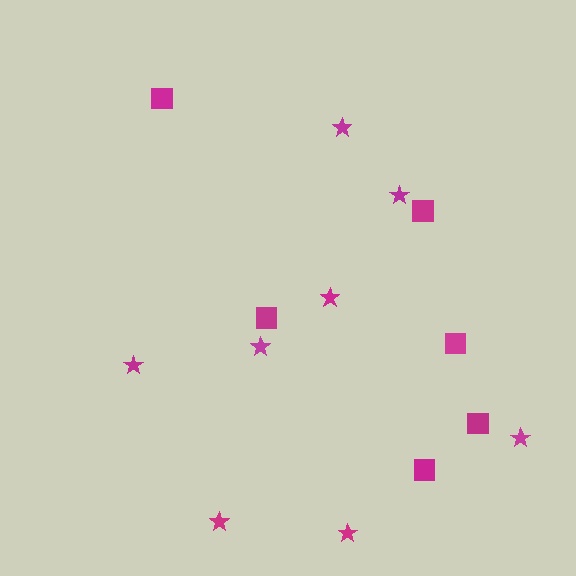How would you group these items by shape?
There are 2 groups: one group of stars (8) and one group of squares (6).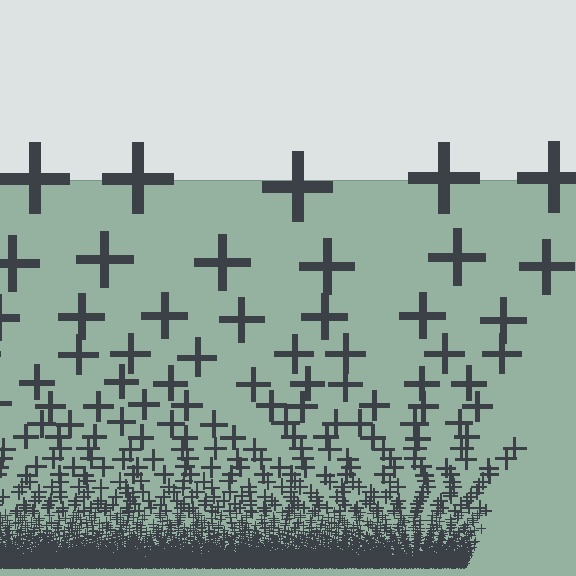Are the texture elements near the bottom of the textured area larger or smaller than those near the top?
Smaller. The gradient is inverted — elements near the bottom are smaller and denser.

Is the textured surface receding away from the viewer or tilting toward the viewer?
The surface appears to tilt toward the viewer. Texture elements get larger and sparser toward the top.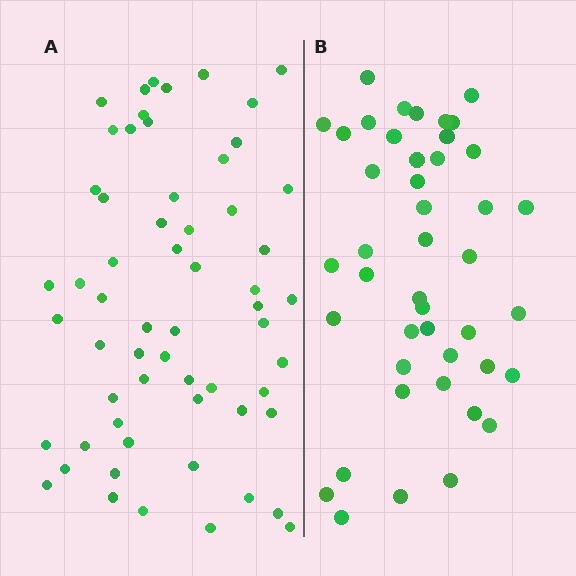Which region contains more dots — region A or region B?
Region A (the left region) has more dots.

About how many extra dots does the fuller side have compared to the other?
Region A has approximately 15 more dots than region B.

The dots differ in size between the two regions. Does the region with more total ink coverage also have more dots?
No. Region B has more total ink coverage because its dots are larger, but region A actually contains more individual dots. Total area can be misleading — the number of items is what matters here.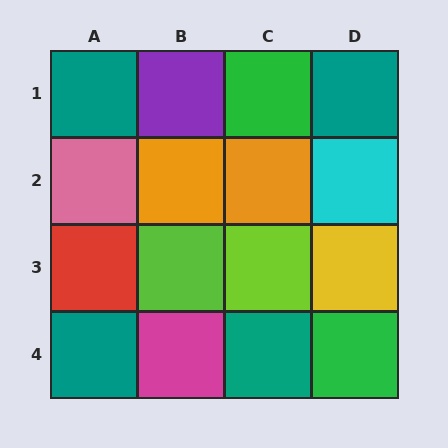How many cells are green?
2 cells are green.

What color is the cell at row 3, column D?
Yellow.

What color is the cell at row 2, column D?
Cyan.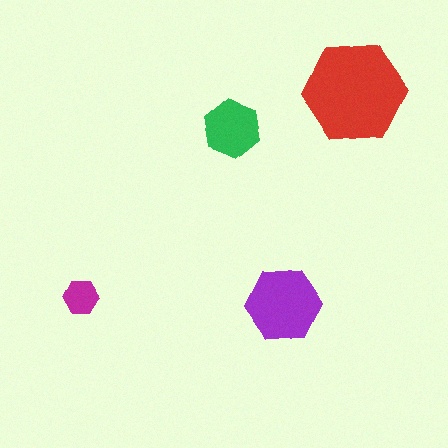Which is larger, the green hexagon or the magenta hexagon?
The green one.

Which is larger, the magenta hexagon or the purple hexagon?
The purple one.